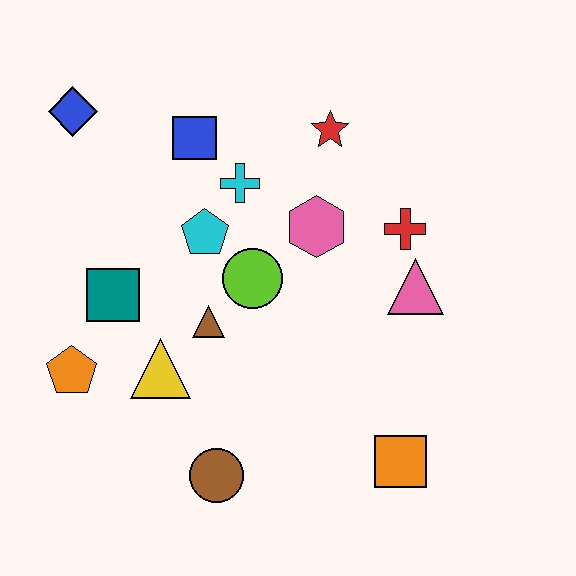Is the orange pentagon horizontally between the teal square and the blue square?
No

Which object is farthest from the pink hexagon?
The orange pentagon is farthest from the pink hexagon.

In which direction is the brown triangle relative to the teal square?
The brown triangle is to the right of the teal square.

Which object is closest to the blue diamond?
The blue square is closest to the blue diamond.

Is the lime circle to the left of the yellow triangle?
No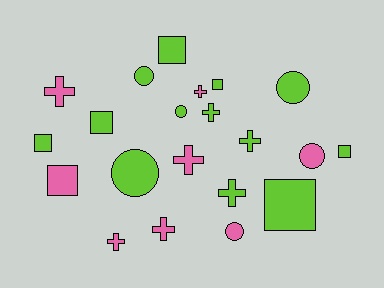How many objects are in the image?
There are 21 objects.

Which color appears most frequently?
Lime, with 13 objects.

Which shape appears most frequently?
Cross, with 8 objects.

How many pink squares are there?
There is 1 pink square.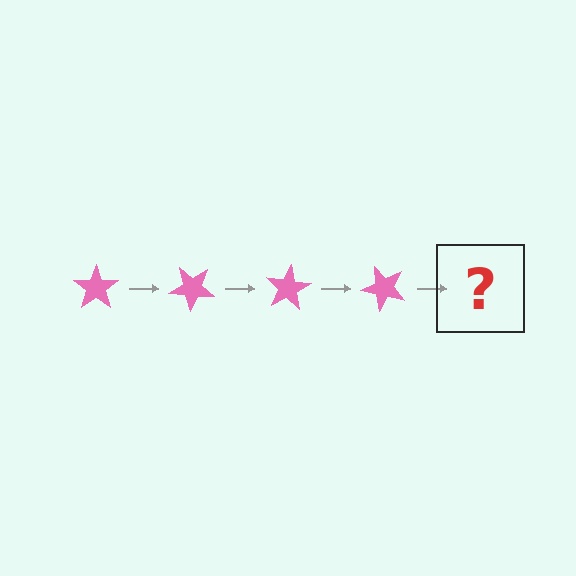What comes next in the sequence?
The next element should be a pink star rotated 160 degrees.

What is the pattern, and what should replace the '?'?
The pattern is that the star rotates 40 degrees each step. The '?' should be a pink star rotated 160 degrees.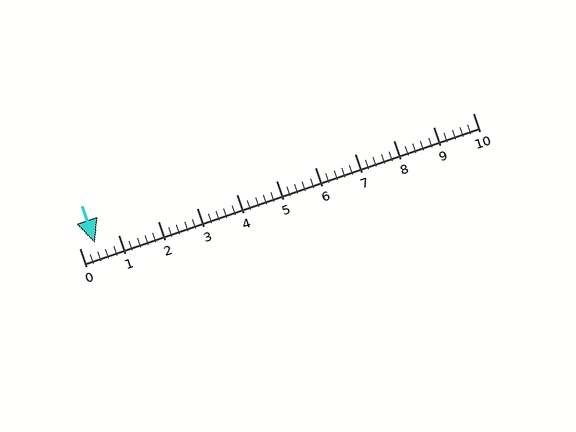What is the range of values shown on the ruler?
The ruler shows values from 0 to 10.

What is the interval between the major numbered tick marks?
The major tick marks are spaced 1 units apart.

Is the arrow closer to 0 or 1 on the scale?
The arrow is closer to 0.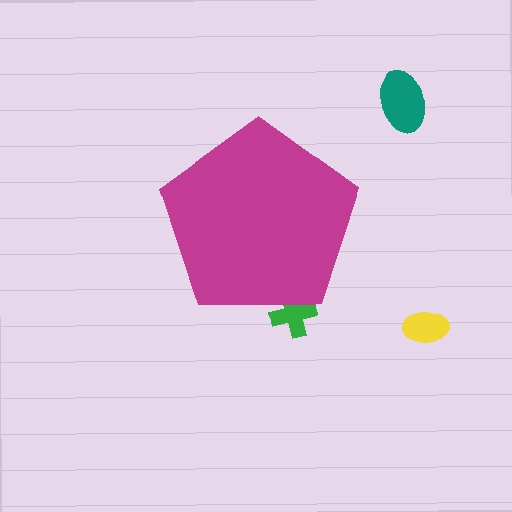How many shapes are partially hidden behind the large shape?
1 shape is partially hidden.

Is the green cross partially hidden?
Yes, the green cross is partially hidden behind the magenta pentagon.